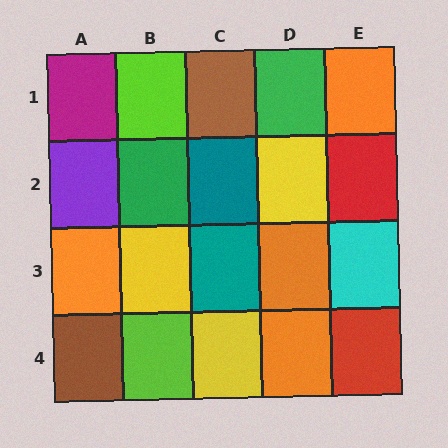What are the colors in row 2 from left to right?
Purple, green, teal, yellow, red.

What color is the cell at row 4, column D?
Orange.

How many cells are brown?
2 cells are brown.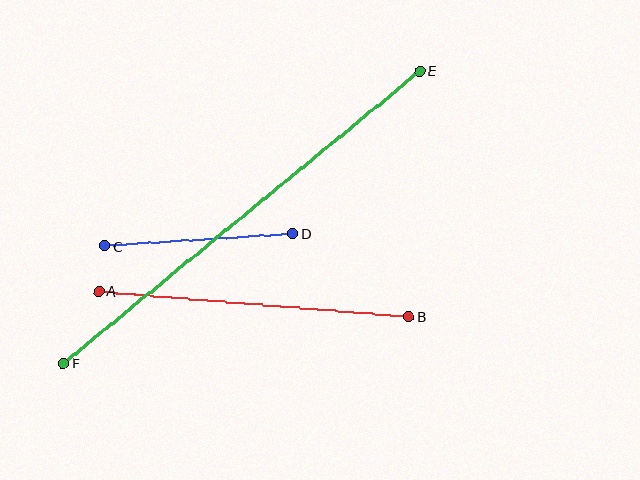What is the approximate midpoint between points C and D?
The midpoint is at approximately (199, 240) pixels.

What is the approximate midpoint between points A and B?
The midpoint is at approximately (254, 304) pixels.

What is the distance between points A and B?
The distance is approximately 311 pixels.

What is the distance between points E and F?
The distance is approximately 461 pixels.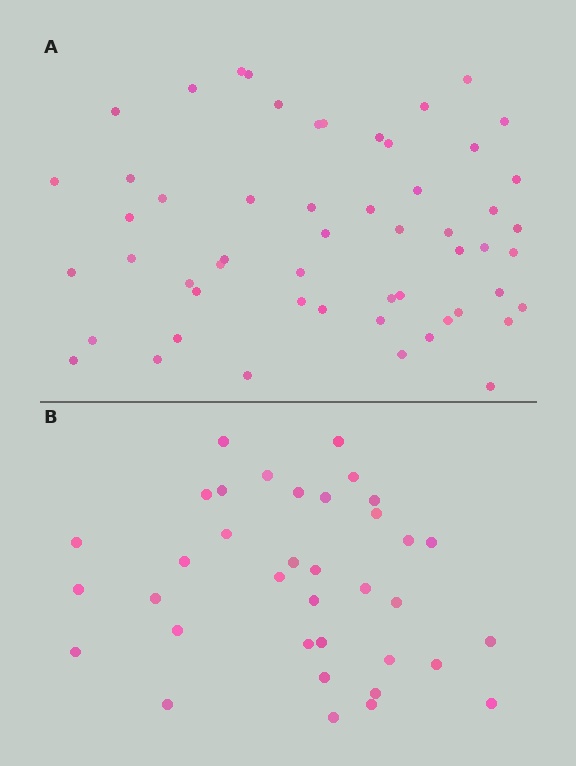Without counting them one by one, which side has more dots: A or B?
Region A (the top region) has more dots.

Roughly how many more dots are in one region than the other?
Region A has approximately 20 more dots than region B.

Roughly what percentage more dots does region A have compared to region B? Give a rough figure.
About 55% more.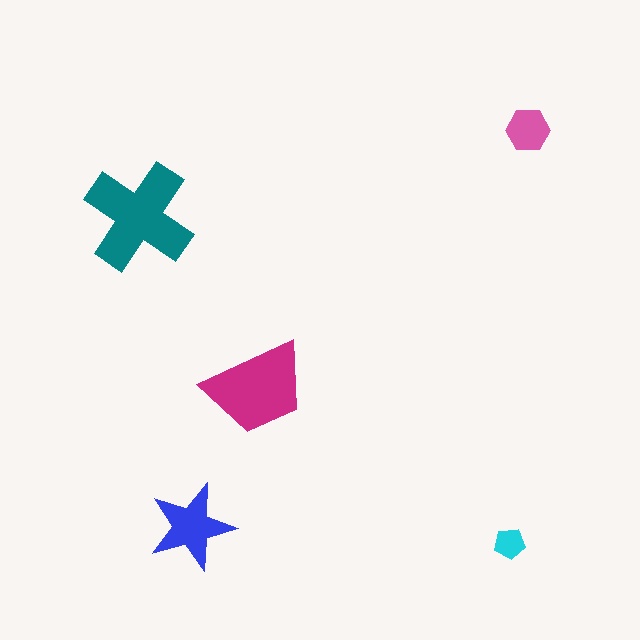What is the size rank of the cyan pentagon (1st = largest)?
5th.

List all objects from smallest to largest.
The cyan pentagon, the pink hexagon, the blue star, the magenta trapezoid, the teal cross.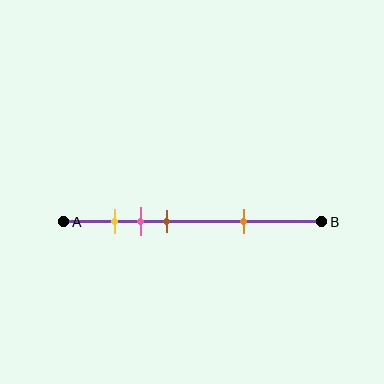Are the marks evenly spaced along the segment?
No, the marks are not evenly spaced.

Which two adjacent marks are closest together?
The yellow and pink marks are the closest adjacent pair.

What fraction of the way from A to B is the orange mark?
The orange mark is approximately 70% (0.7) of the way from A to B.